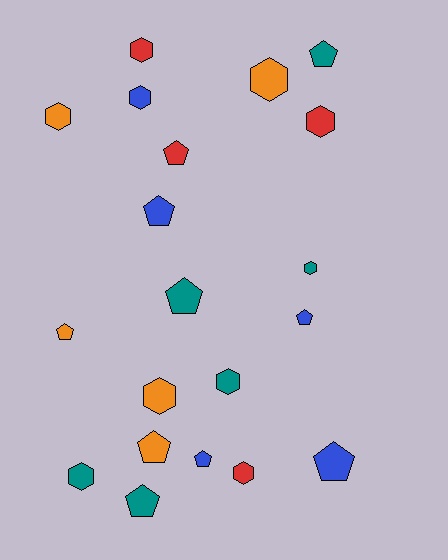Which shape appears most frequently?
Pentagon, with 10 objects.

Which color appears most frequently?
Teal, with 6 objects.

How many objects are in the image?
There are 20 objects.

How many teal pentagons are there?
There are 3 teal pentagons.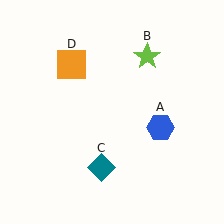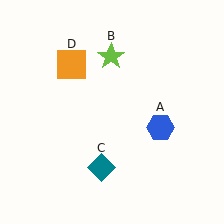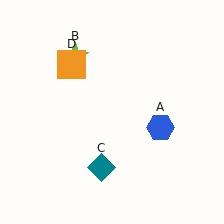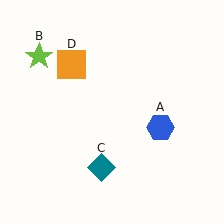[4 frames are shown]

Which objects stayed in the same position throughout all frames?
Blue hexagon (object A) and teal diamond (object C) and orange square (object D) remained stationary.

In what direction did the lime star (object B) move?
The lime star (object B) moved left.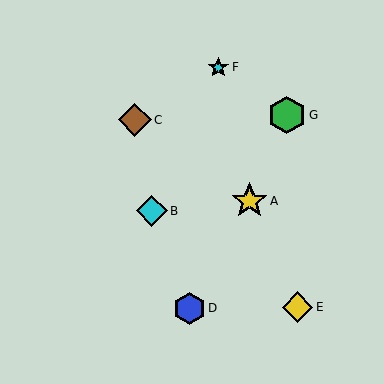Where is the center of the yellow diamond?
The center of the yellow diamond is at (298, 307).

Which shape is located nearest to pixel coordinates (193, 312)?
The blue hexagon (labeled D) at (189, 308) is nearest to that location.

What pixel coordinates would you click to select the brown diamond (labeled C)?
Click at (135, 120) to select the brown diamond C.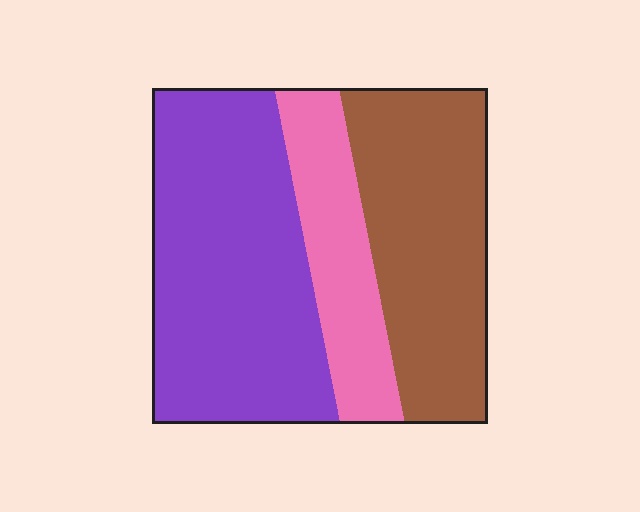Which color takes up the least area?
Pink, at roughly 20%.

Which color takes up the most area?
Purple, at roughly 45%.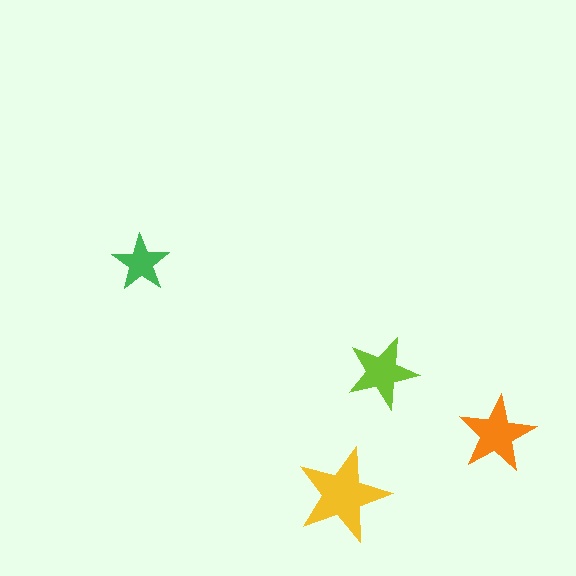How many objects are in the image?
There are 4 objects in the image.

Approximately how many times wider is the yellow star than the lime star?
About 1.5 times wider.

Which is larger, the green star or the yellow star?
The yellow one.